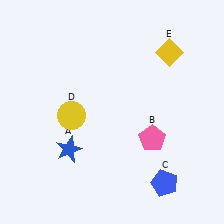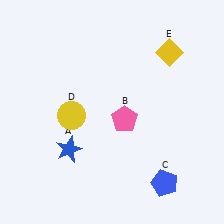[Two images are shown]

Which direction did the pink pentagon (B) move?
The pink pentagon (B) moved left.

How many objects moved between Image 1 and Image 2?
1 object moved between the two images.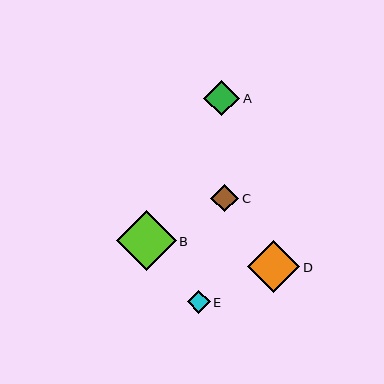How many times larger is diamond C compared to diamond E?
Diamond C is approximately 1.2 times the size of diamond E.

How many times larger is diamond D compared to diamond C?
Diamond D is approximately 1.9 times the size of diamond C.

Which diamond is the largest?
Diamond B is the largest with a size of approximately 60 pixels.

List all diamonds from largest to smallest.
From largest to smallest: B, D, A, C, E.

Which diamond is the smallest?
Diamond E is the smallest with a size of approximately 23 pixels.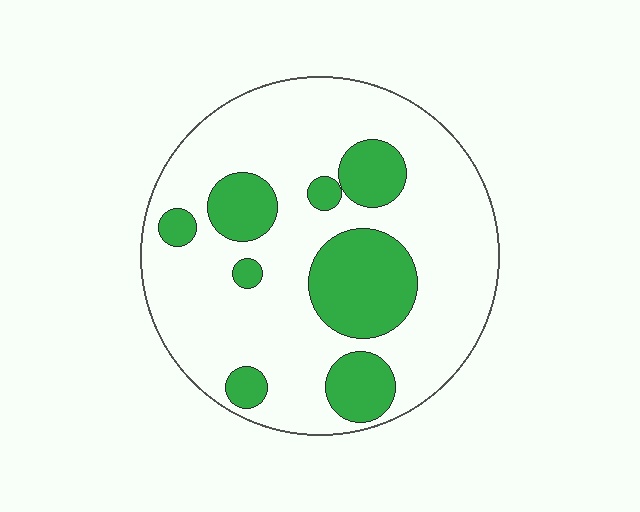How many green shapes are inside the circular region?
8.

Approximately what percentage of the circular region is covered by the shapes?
Approximately 25%.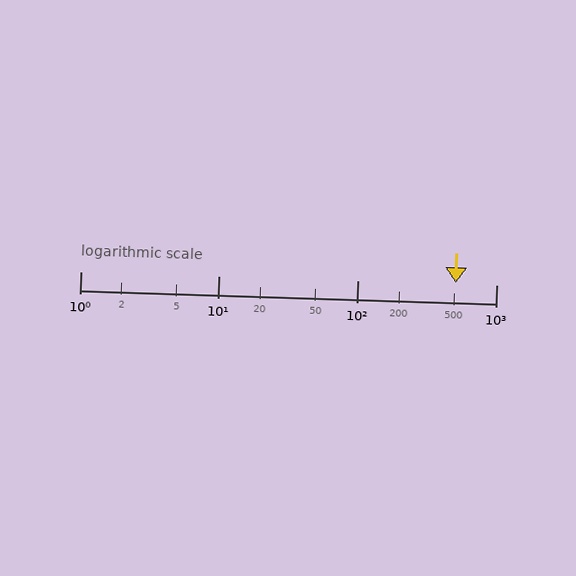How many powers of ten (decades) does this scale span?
The scale spans 3 decades, from 1 to 1000.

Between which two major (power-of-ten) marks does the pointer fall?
The pointer is between 100 and 1000.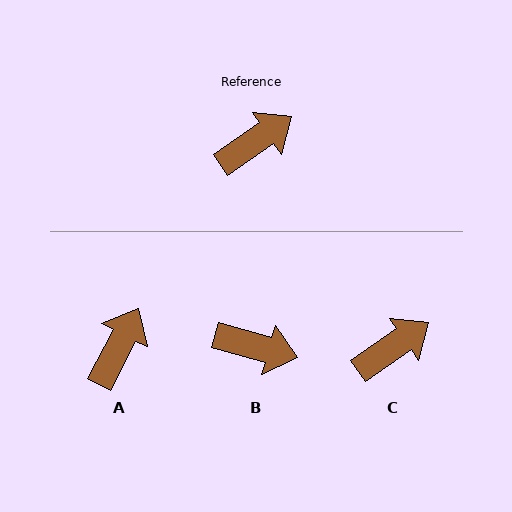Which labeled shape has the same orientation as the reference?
C.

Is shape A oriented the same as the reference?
No, it is off by about 29 degrees.